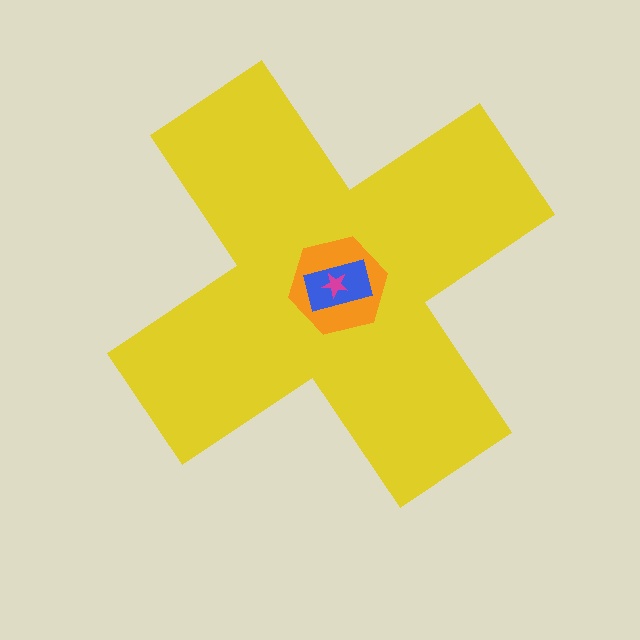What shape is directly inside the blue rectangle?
The magenta star.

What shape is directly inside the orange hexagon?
The blue rectangle.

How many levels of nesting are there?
4.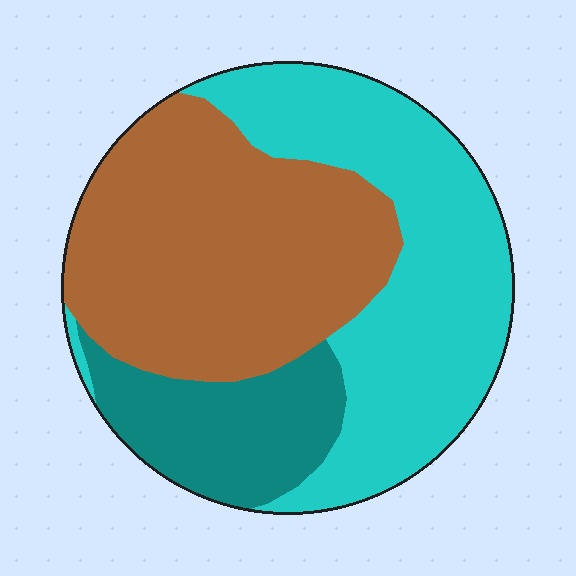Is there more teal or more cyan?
Cyan.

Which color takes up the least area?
Teal, at roughly 15%.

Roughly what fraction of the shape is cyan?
Cyan covers about 40% of the shape.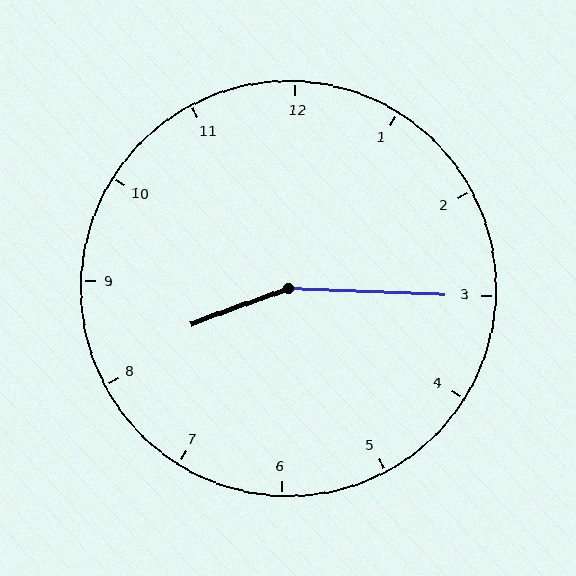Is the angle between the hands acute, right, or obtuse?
It is obtuse.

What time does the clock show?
8:15.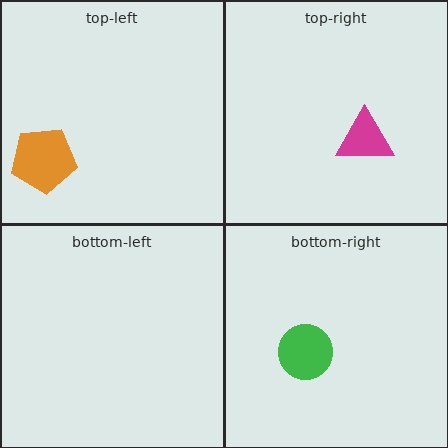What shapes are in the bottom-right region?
The green circle.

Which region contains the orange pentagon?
The top-left region.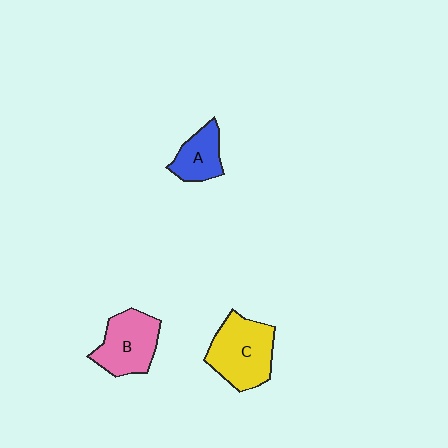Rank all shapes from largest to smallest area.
From largest to smallest: C (yellow), B (pink), A (blue).